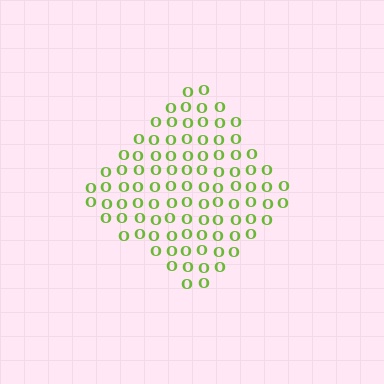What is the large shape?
The large shape is a diamond.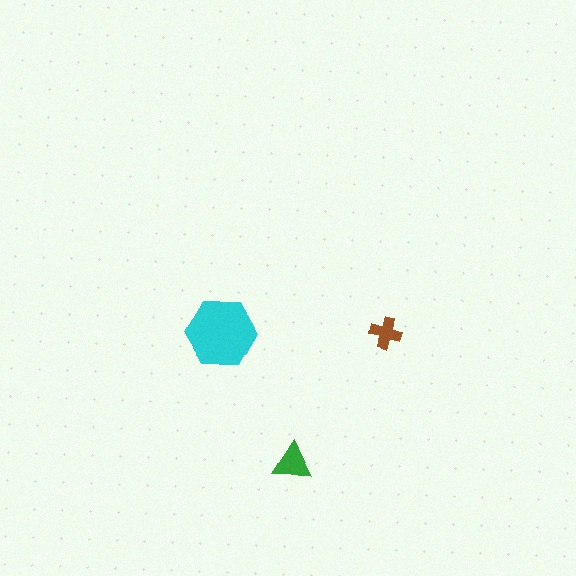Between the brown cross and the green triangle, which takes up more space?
The green triangle.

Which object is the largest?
The cyan hexagon.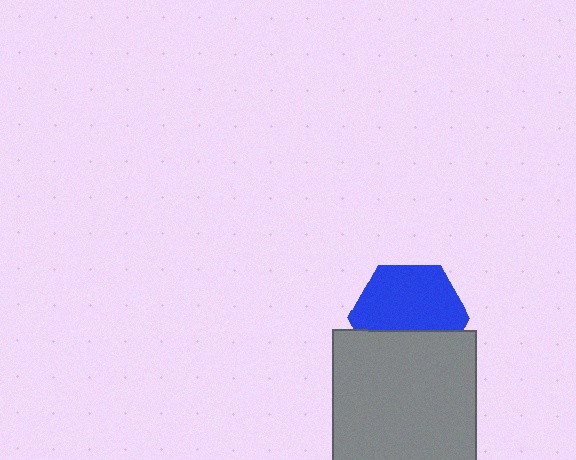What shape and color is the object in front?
The object in front is a gray square.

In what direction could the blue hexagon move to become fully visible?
The blue hexagon could move up. That would shift it out from behind the gray square entirely.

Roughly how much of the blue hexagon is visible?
About half of it is visible (roughly 64%).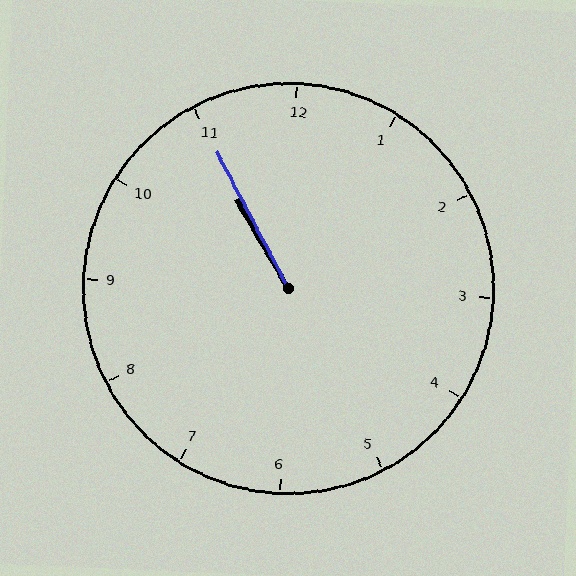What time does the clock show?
10:55.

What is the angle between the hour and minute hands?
Approximately 2 degrees.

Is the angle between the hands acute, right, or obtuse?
It is acute.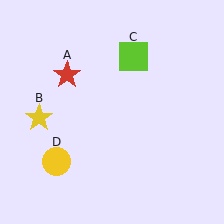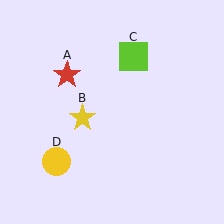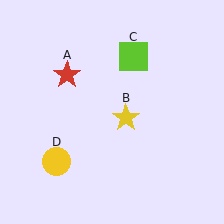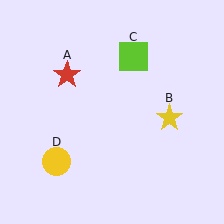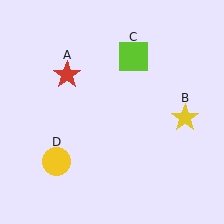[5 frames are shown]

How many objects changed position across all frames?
1 object changed position: yellow star (object B).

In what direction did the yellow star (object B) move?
The yellow star (object B) moved right.